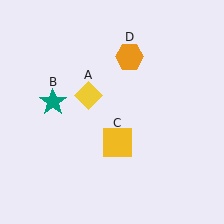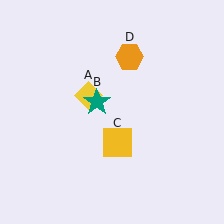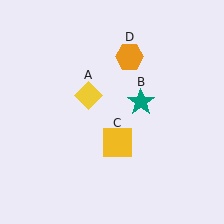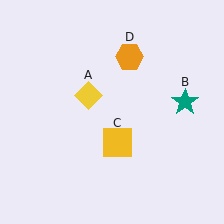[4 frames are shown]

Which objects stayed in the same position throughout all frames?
Yellow diamond (object A) and yellow square (object C) and orange hexagon (object D) remained stationary.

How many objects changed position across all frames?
1 object changed position: teal star (object B).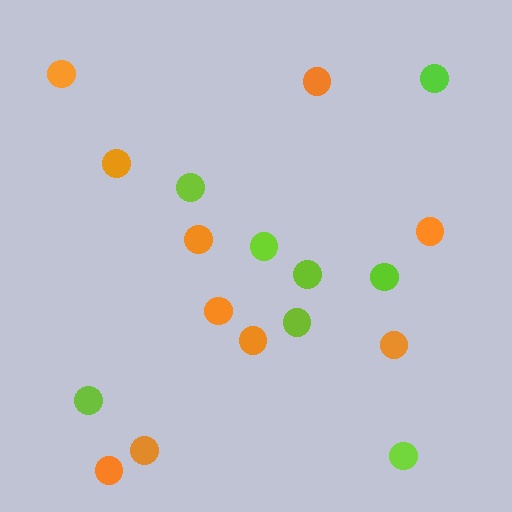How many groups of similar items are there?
There are 2 groups: one group of lime circles (8) and one group of orange circles (10).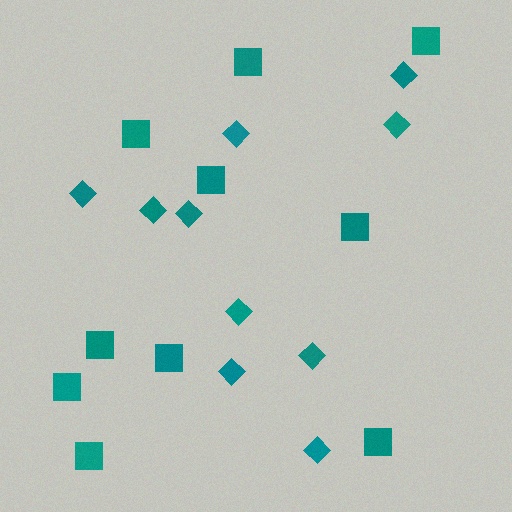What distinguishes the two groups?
There are 2 groups: one group of squares (10) and one group of diamonds (10).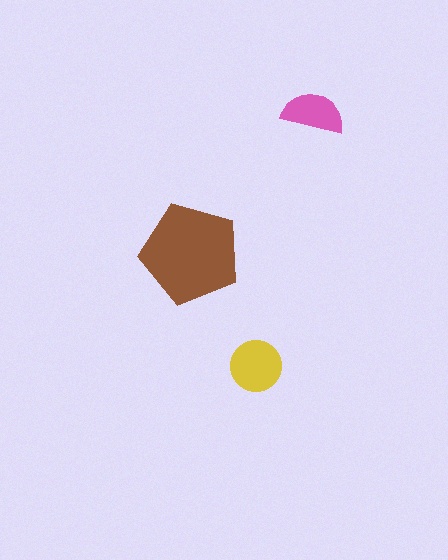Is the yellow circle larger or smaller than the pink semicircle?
Larger.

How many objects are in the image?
There are 3 objects in the image.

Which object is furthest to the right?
The pink semicircle is rightmost.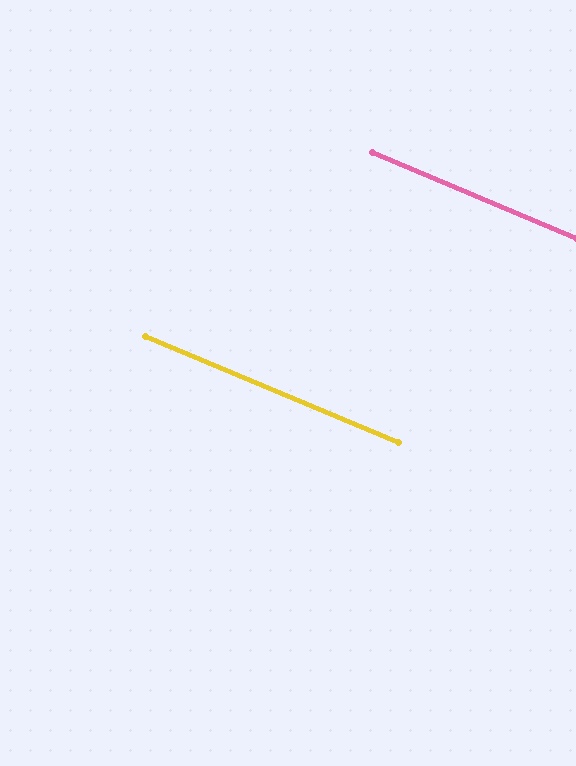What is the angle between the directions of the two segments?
Approximately 0 degrees.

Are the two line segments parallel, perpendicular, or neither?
Parallel — their directions differ by only 0.2°.